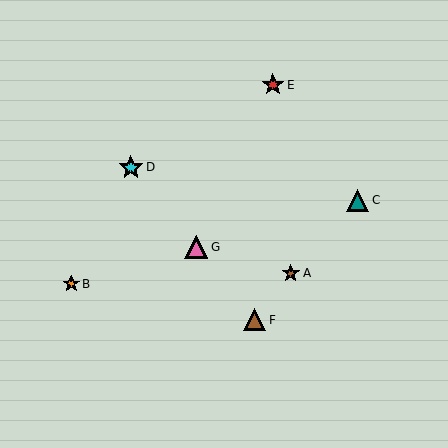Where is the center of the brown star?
The center of the brown star is at (291, 273).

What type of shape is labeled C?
Shape C is a teal triangle.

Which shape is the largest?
The cyan star (labeled D) is the largest.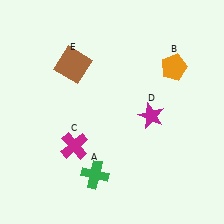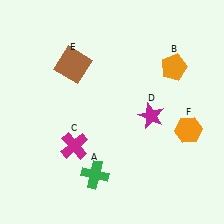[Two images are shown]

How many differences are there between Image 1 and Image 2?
There is 1 difference between the two images.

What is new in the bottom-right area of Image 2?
An orange hexagon (F) was added in the bottom-right area of Image 2.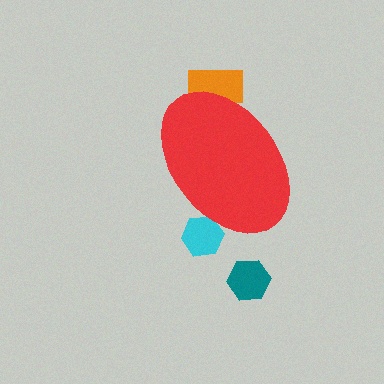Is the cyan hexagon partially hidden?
Yes, the cyan hexagon is partially hidden behind the red ellipse.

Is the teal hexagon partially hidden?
No, the teal hexagon is fully visible.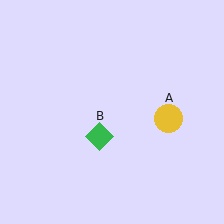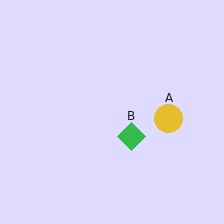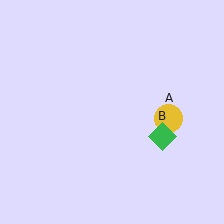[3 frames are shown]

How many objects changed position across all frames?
1 object changed position: green diamond (object B).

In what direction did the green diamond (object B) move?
The green diamond (object B) moved right.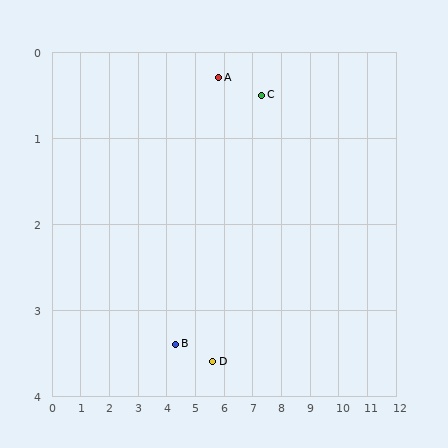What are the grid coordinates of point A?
Point A is at approximately (5.8, 0.3).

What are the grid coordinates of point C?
Point C is at approximately (7.3, 0.5).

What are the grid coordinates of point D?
Point D is at approximately (5.6, 3.6).